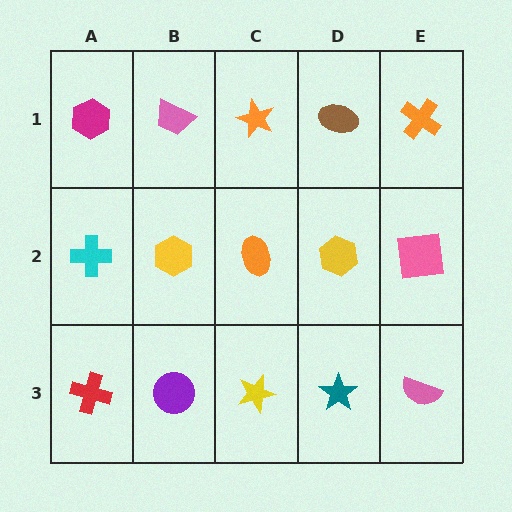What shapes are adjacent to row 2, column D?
A brown ellipse (row 1, column D), a teal star (row 3, column D), an orange ellipse (row 2, column C), a pink square (row 2, column E).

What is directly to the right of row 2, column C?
A yellow hexagon.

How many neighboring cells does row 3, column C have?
3.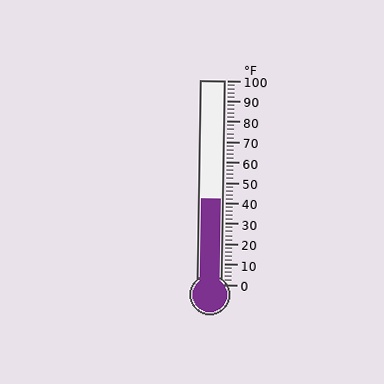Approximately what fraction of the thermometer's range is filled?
The thermometer is filled to approximately 40% of its range.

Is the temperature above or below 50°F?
The temperature is below 50°F.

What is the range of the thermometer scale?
The thermometer scale ranges from 0°F to 100°F.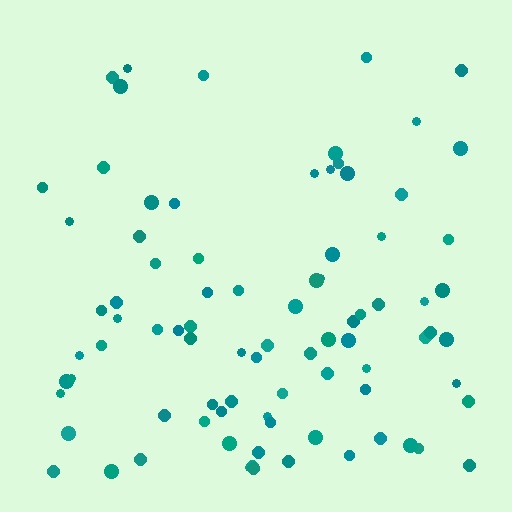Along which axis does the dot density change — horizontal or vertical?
Vertical.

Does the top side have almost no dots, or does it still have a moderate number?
Still a moderate number, just noticeably fewer than the bottom.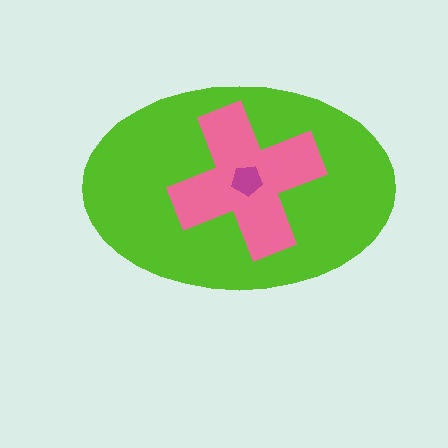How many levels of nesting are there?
3.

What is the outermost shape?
The lime ellipse.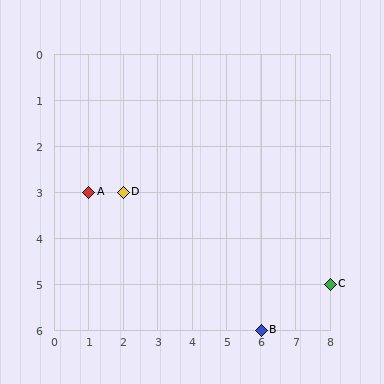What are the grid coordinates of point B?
Point B is at grid coordinates (6, 6).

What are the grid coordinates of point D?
Point D is at grid coordinates (2, 3).